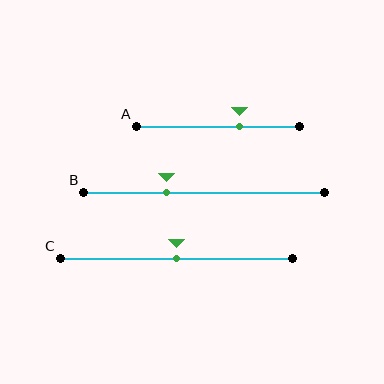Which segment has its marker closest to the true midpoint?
Segment C has its marker closest to the true midpoint.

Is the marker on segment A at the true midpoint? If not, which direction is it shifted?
No, the marker on segment A is shifted to the right by about 13% of the segment length.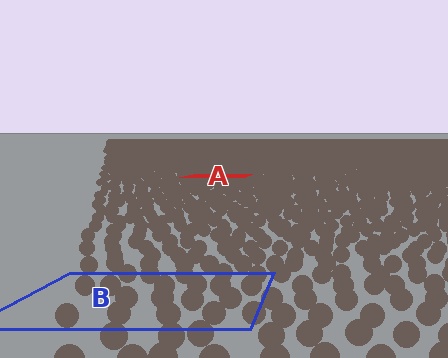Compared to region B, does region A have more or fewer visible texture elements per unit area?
Region A has more texture elements per unit area — they are packed more densely because it is farther away.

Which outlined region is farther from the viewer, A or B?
Region A is farther from the viewer — the texture elements inside it appear smaller and more densely packed.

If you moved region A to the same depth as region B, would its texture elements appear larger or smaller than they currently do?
They would appear larger. At a closer depth, the same texture elements are projected at a bigger on-screen size.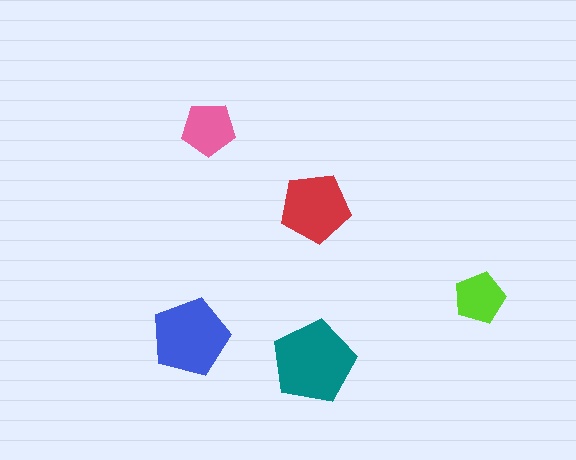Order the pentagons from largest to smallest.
the teal one, the blue one, the red one, the pink one, the lime one.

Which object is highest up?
The pink pentagon is topmost.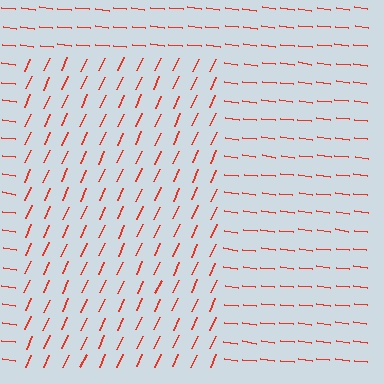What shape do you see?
I see a rectangle.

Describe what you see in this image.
The image is filled with small red line segments. A rectangle region in the image has lines oriented differently from the surrounding lines, creating a visible texture boundary.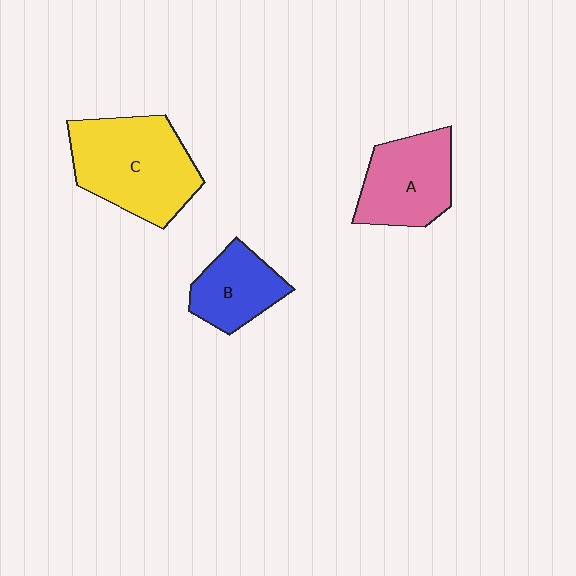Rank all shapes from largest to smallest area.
From largest to smallest: C (yellow), A (pink), B (blue).